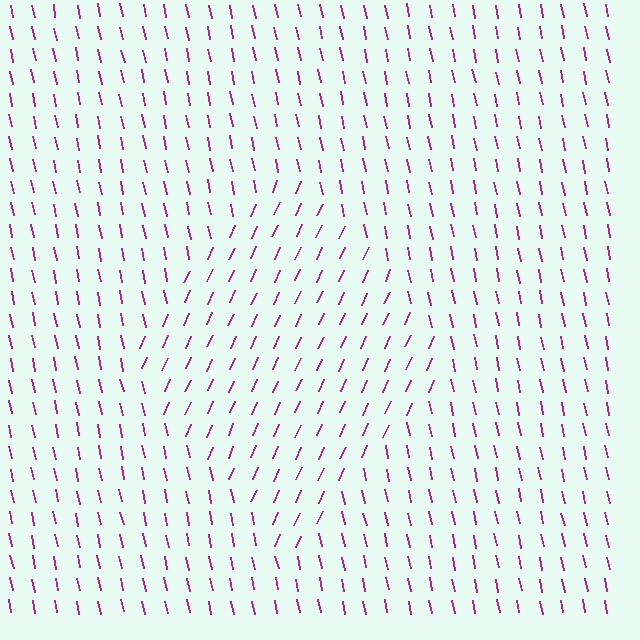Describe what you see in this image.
The image is filled with small magenta line segments. A diamond region in the image has lines oriented differently from the surrounding lines, creating a visible texture boundary.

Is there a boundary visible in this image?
Yes, there is a texture boundary formed by a change in line orientation.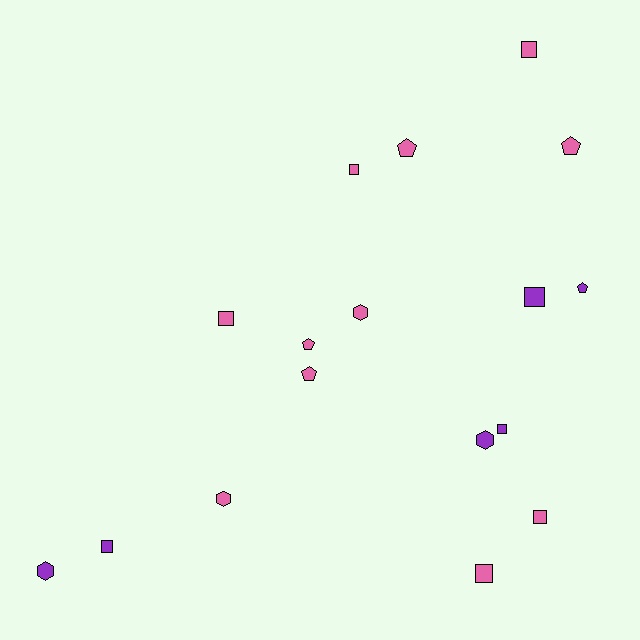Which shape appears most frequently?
Square, with 8 objects.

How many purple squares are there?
There are 3 purple squares.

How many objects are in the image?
There are 17 objects.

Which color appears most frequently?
Pink, with 11 objects.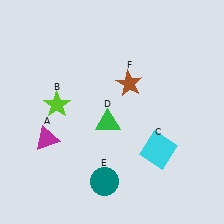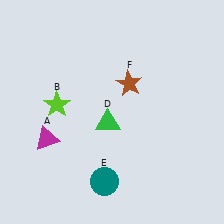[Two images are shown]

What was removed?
The cyan square (C) was removed in Image 2.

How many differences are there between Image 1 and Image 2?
There is 1 difference between the two images.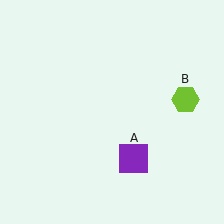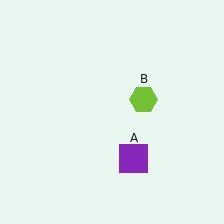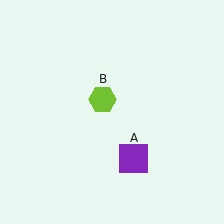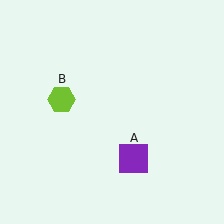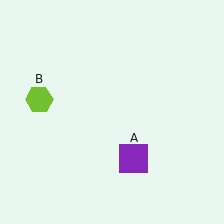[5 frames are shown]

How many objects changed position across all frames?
1 object changed position: lime hexagon (object B).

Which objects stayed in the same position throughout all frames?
Purple square (object A) remained stationary.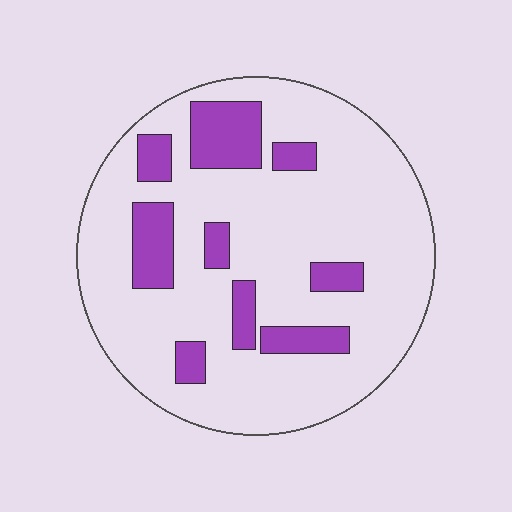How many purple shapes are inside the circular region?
9.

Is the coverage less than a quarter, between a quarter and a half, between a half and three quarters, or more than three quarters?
Less than a quarter.